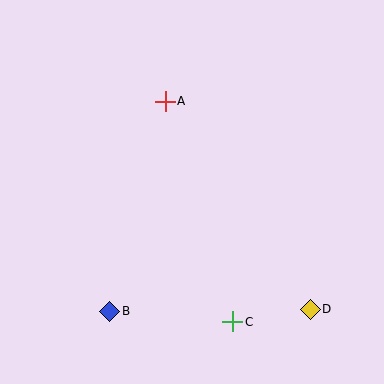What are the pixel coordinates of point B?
Point B is at (110, 311).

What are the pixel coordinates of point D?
Point D is at (310, 309).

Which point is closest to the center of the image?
Point A at (165, 101) is closest to the center.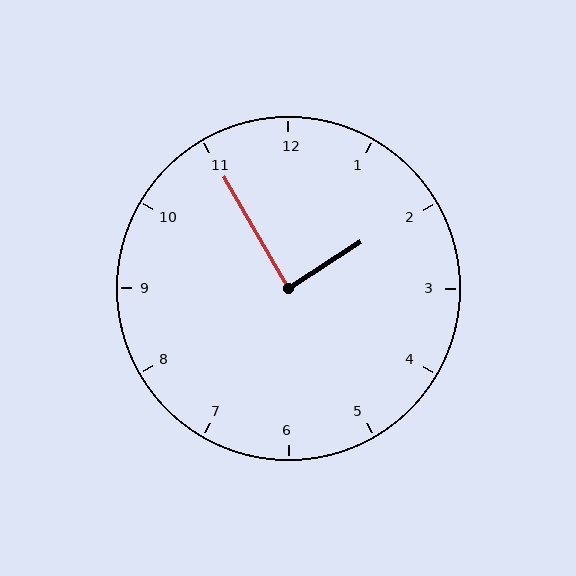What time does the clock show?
1:55.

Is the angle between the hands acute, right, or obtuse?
It is right.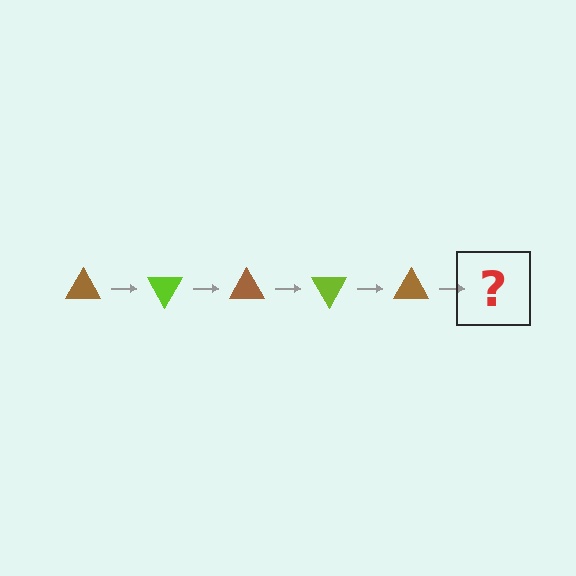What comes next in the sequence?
The next element should be a lime triangle, rotated 300 degrees from the start.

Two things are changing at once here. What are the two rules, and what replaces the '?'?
The two rules are that it rotates 60 degrees each step and the color cycles through brown and lime. The '?' should be a lime triangle, rotated 300 degrees from the start.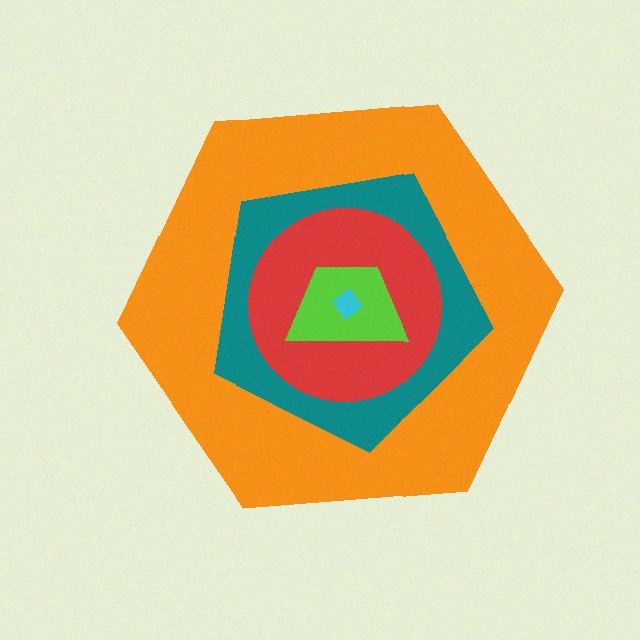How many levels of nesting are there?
5.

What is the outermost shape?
The orange hexagon.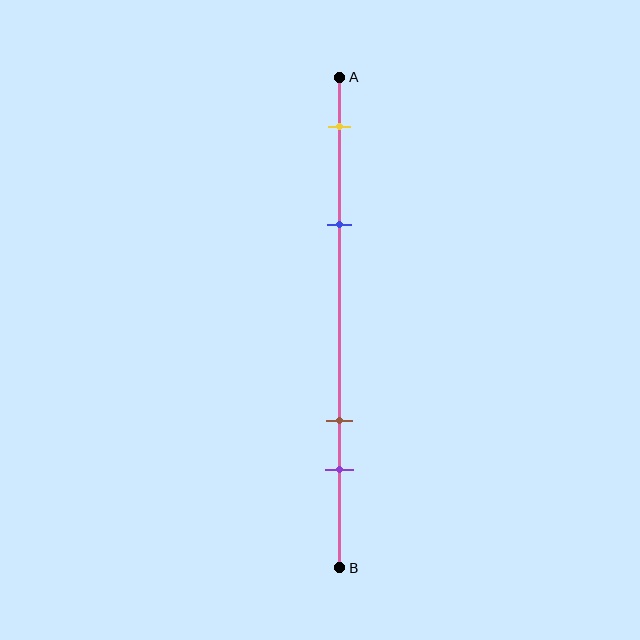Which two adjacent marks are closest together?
The brown and purple marks are the closest adjacent pair.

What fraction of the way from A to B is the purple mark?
The purple mark is approximately 80% (0.8) of the way from A to B.